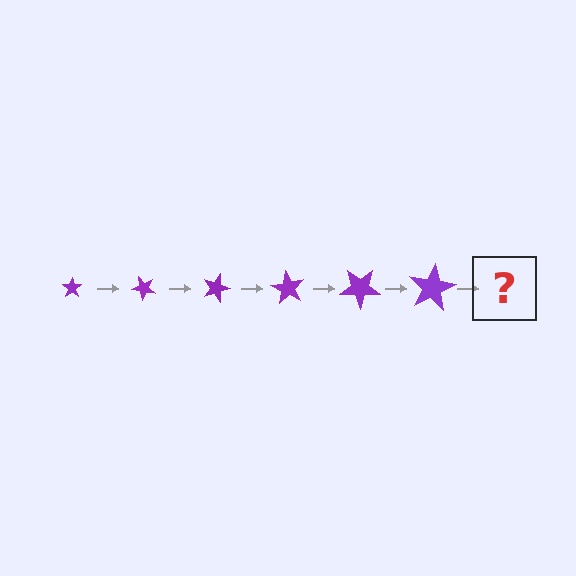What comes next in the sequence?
The next element should be a star, larger than the previous one and rotated 270 degrees from the start.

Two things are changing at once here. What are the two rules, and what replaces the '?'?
The two rules are that the star grows larger each step and it rotates 45 degrees each step. The '?' should be a star, larger than the previous one and rotated 270 degrees from the start.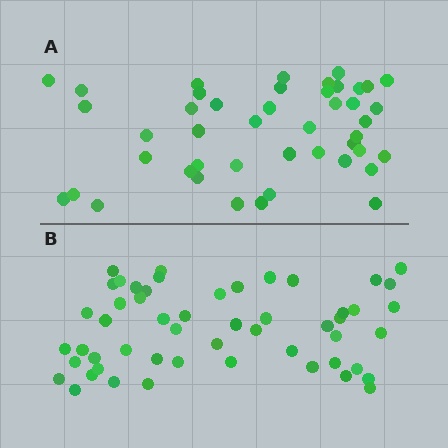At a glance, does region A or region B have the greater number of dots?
Region B (the bottom region) has more dots.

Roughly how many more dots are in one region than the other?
Region B has roughly 8 or so more dots than region A.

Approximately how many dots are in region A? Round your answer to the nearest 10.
About 40 dots. (The exact count is 45, which rounds to 40.)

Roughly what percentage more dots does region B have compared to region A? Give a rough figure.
About 20% more.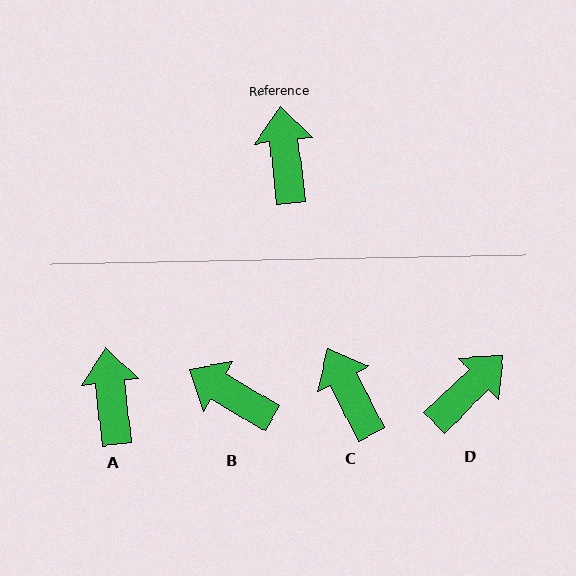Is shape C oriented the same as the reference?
No, it is off by about 20 degrees.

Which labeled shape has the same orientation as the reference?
A.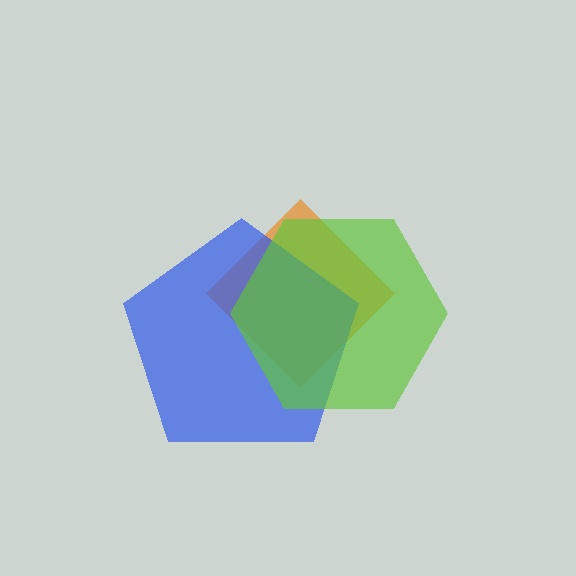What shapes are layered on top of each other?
The layered shapes are: an orange diamond, a blue pentagon, a lime hexagon.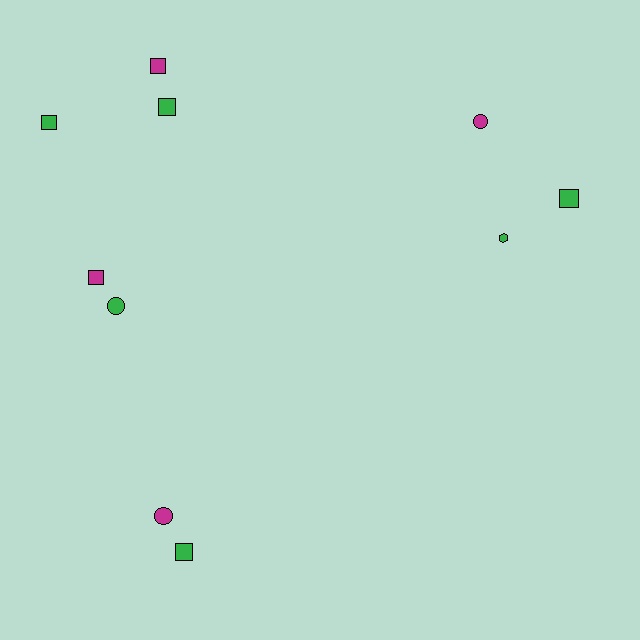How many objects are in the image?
There are 10 objects.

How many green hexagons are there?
There is 1 green hexagon.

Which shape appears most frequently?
Square, with 6 objects.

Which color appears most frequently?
Green, with 6 objects.